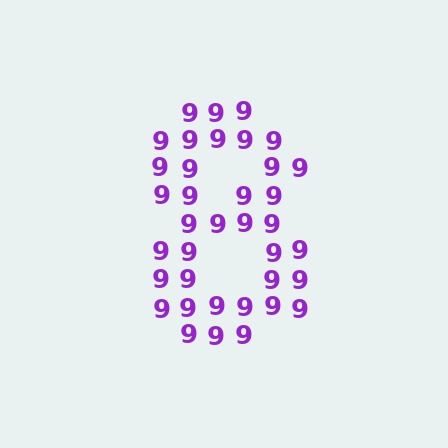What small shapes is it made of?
It is made of small digit 9's.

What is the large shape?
The large shape is the digit 8.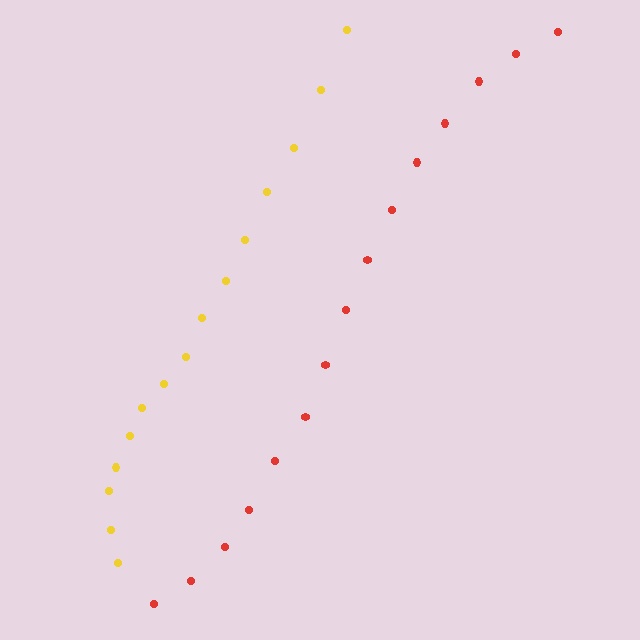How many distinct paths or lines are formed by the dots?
There are 2 distinct paths.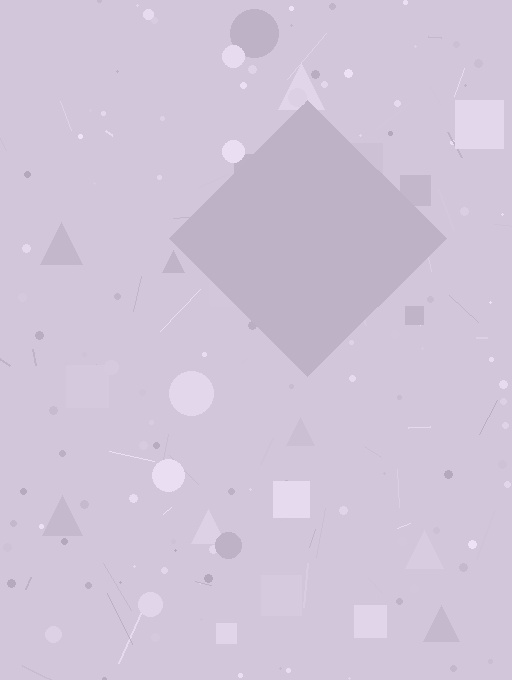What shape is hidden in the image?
A diamond is hidden in the image.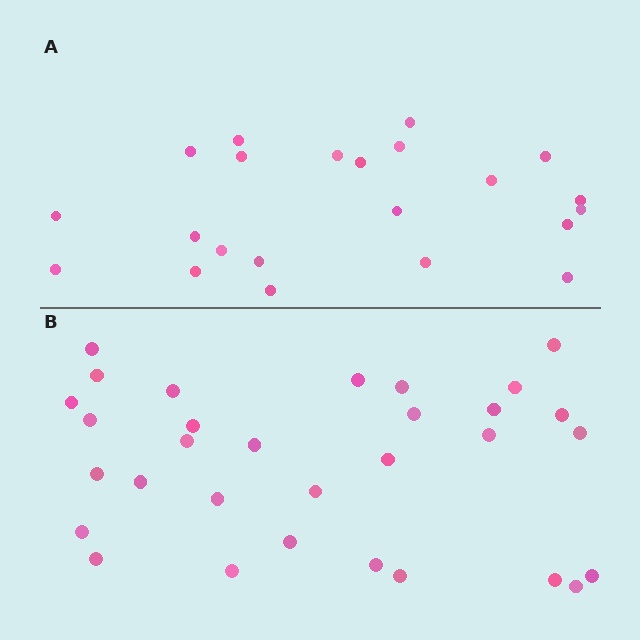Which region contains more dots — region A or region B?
Region B (the bottom region) has more dots.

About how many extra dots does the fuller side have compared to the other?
Region B has roughly 8 or so more dots than region A.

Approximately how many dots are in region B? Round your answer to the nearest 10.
About 30 dots. (The exact count is 31, which rounds to 30.)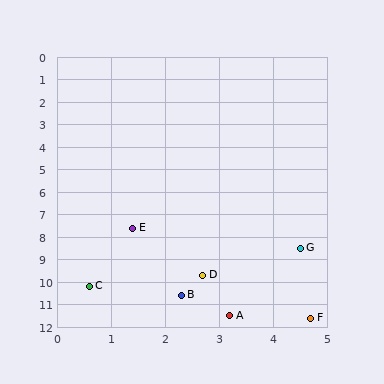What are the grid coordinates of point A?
Point A is at approximately (3.2, 11.5).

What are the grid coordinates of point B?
Point B is at approximately (2.3, 10.6).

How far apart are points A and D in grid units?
Points A and D are about 1.9 grid units apart.